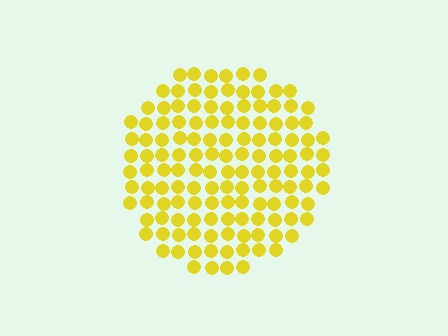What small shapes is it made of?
It is made of small circles.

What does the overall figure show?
The overall figure shows a circle.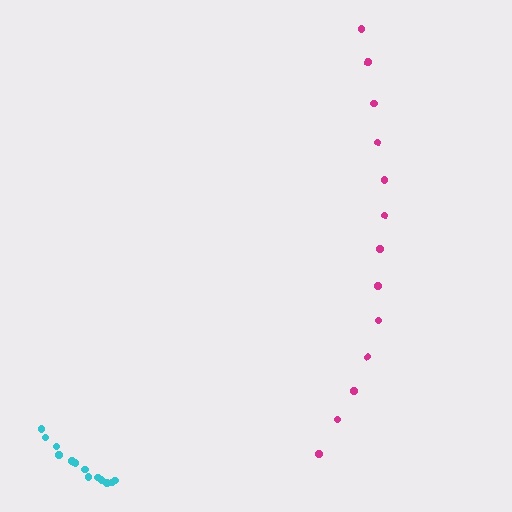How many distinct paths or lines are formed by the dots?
There are 2 distinct paths.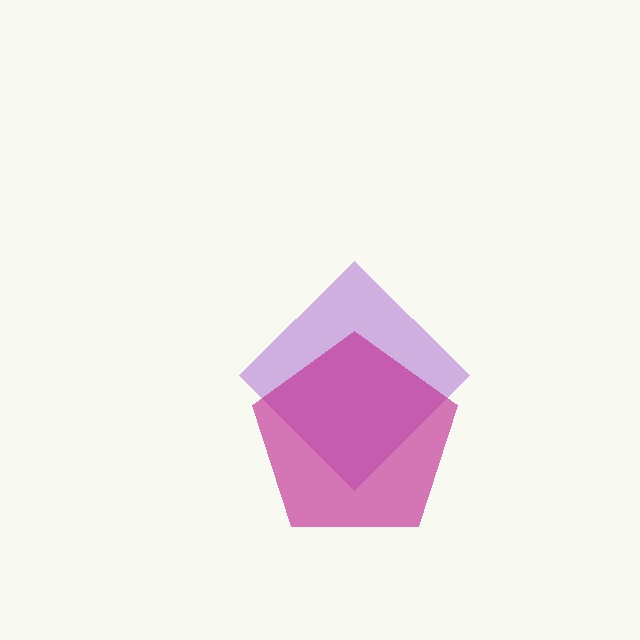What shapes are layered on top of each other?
The layered shapes are: a purple diamond, a magenta pentagon.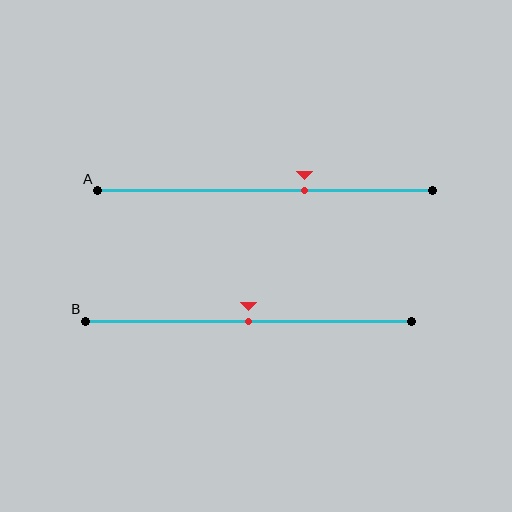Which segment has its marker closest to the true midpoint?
Segment B has its marker closest to the true midpoint.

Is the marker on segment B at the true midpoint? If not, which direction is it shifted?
Yes, the marker on segment B is at the true midpoint.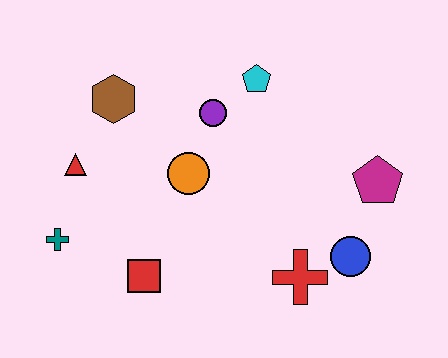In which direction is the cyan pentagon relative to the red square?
The cyan pentagon is above the red square.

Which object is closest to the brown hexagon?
The red triangle is closest to the brown hexagon.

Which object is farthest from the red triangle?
The magenta pentagon is farthest from the red triangle.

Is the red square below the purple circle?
Yes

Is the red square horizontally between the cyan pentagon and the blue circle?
No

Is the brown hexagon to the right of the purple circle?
No